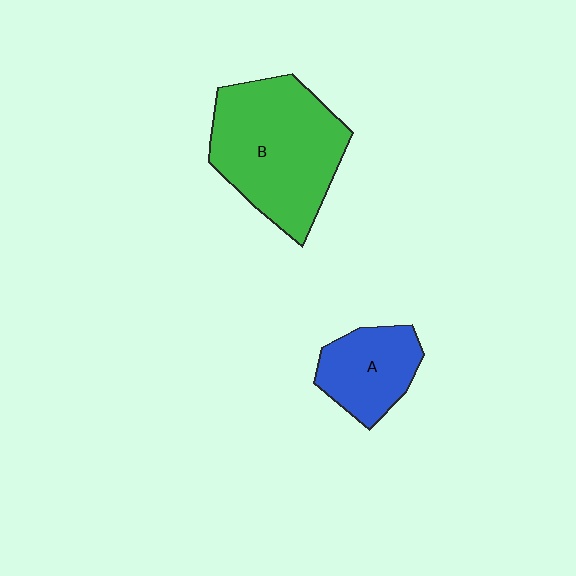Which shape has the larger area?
Shape B (green).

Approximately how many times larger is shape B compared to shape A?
Approximately 2.1 times.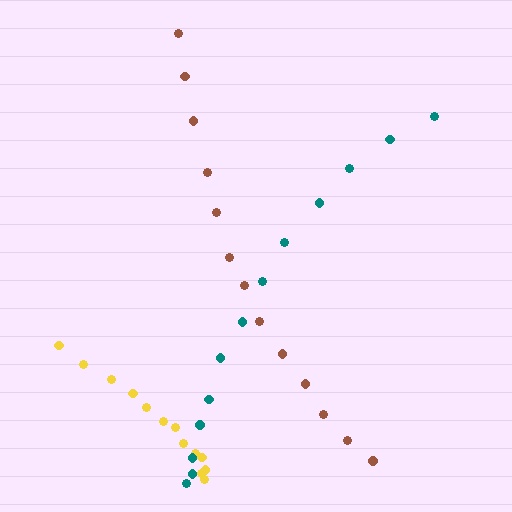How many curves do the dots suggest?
There are 3 distinct paths.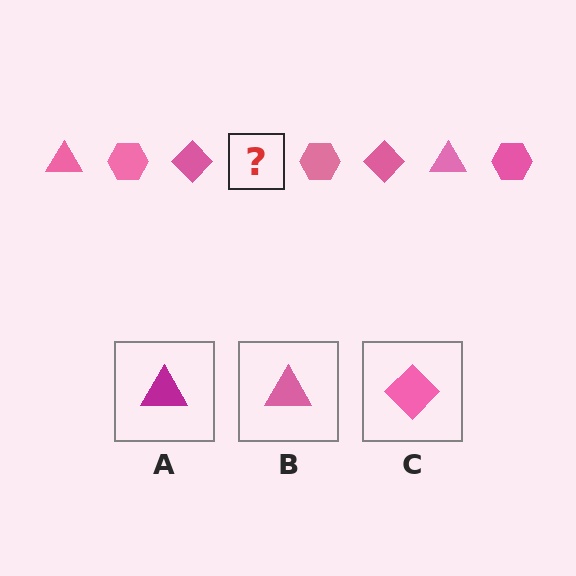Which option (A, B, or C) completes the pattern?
B.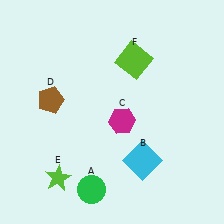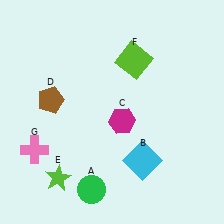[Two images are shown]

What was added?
A pink cross (G) was added in Image 2.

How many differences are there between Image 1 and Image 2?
There is 1 difference between the two images.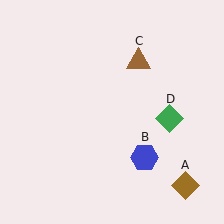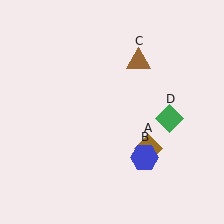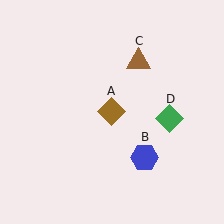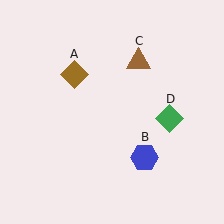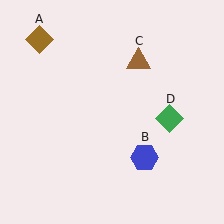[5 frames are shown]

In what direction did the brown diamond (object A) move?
The brown diamond (object A) moved up and to the left.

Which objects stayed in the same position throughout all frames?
Blue hexagon (object B) and brown triangle (object C) and green diamond (object D) remained stationary.